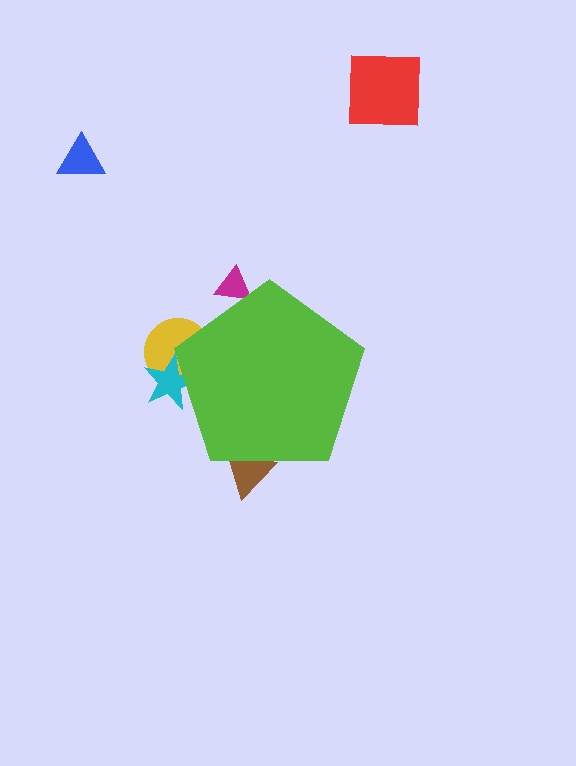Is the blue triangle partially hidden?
No, the blue triangle is fully visible.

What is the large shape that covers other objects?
A lime pentagon.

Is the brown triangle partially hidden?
Yes, the brown triangle is partially hidden behind the lime pentagon.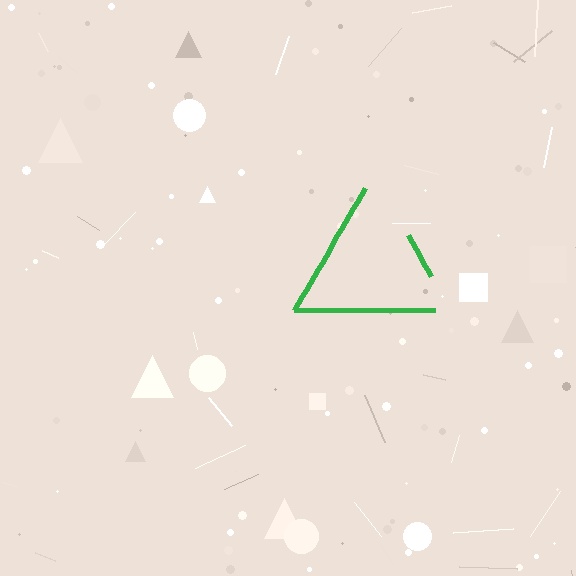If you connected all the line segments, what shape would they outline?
They would outline a triangle.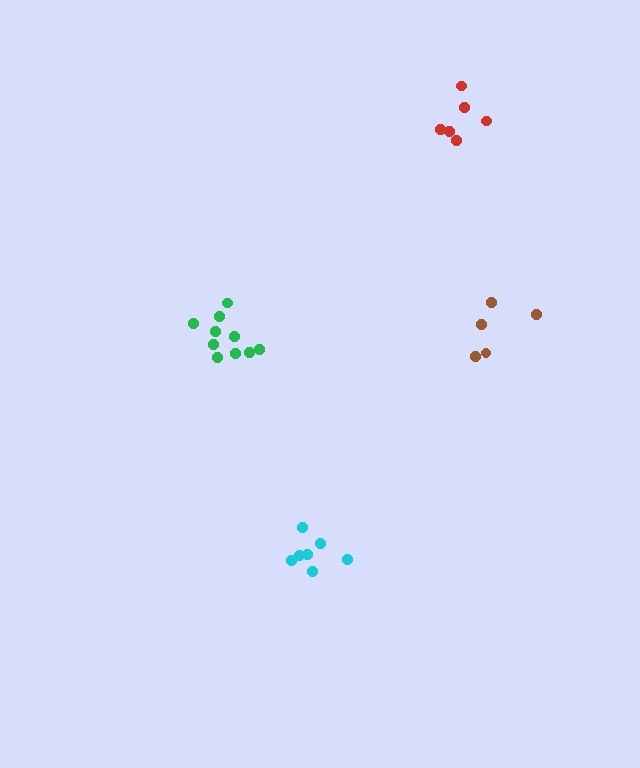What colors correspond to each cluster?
The clusters are colored: brown, cyan, red, green.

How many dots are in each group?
Group 1: 5 dots, Group 2: 7 dots, Group 3: 6 dots, Group 4: 10 dots (28 total).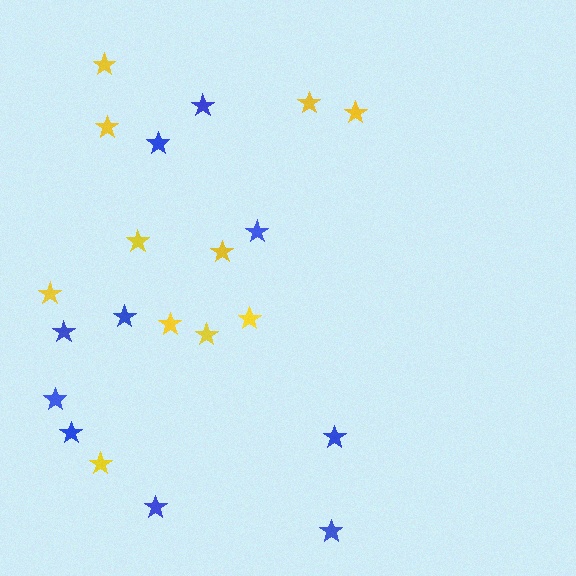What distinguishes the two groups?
There are 2 groups: one group of yellow stars (11) and one group of blue stars (10).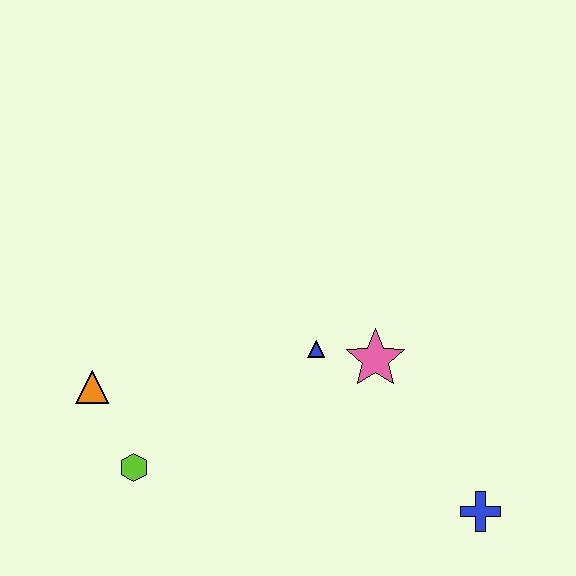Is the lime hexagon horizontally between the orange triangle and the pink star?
Yes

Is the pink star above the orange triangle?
Yes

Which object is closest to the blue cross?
The pink star is closest to the blue cross.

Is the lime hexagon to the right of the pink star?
No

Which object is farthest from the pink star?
The orange triangle is farthest from the pink star.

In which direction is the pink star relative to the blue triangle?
The pink star is to the right of the blue triangle.